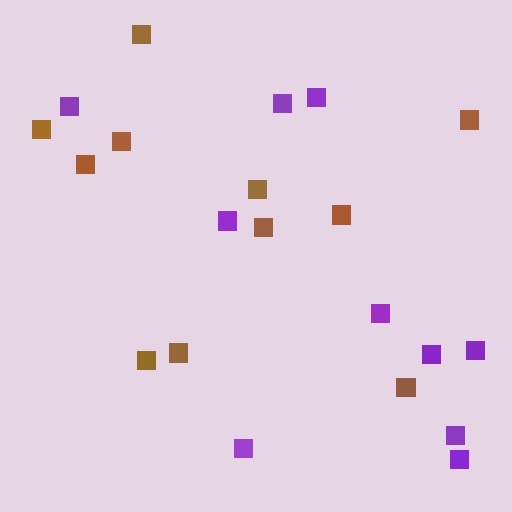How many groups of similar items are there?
There are 2 groups: one group of brown squares (11) and one group of purple squares (10).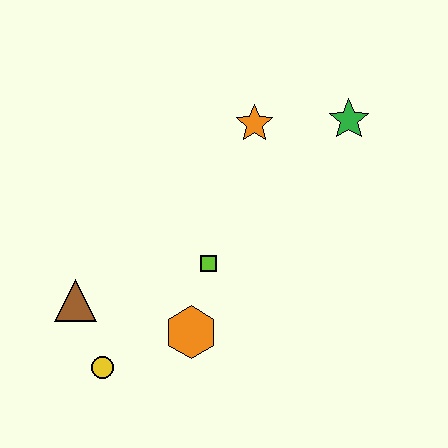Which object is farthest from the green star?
The yellow circle is farthest from the green star.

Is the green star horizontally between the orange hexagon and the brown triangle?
No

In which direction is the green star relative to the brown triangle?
The green star is to the right of the brown triangle.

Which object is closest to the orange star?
The green star is closest to the orange star.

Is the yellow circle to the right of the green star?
No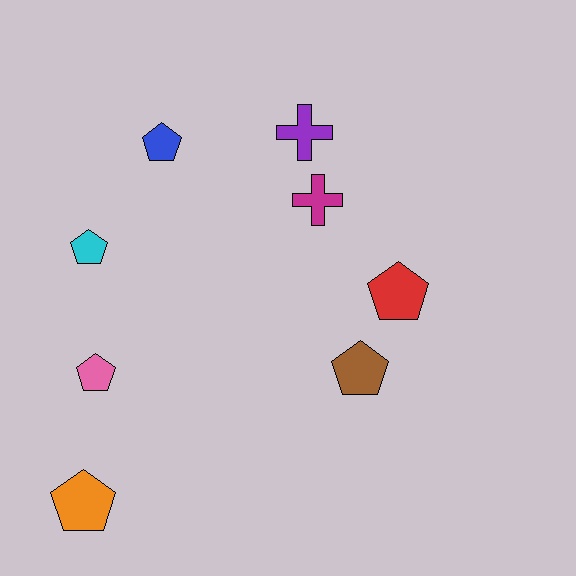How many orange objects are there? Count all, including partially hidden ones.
There is 1 orange object.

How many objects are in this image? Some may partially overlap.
There are 8 objects.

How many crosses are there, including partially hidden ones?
There are 2 crosses.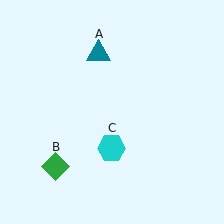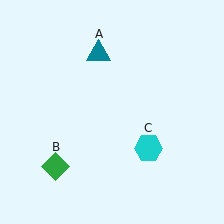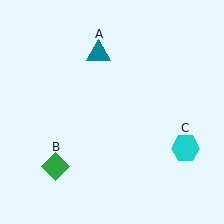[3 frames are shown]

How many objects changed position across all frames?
1 object changed position: cyan hexagon (object C).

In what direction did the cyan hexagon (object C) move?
The cyan hexagon (object C) moved right.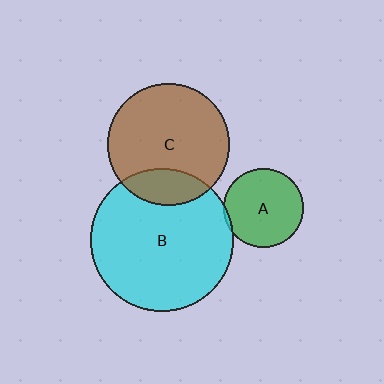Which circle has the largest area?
Circle B (cyan).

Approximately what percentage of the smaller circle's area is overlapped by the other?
Approximately 5%.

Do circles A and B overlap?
Yes.